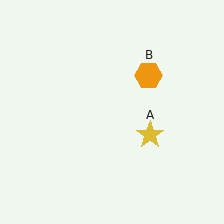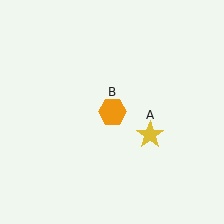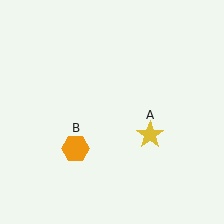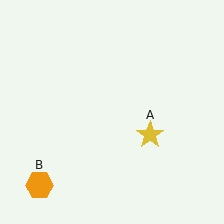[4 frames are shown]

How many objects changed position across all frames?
1 object changed position: orange hexagon (object B).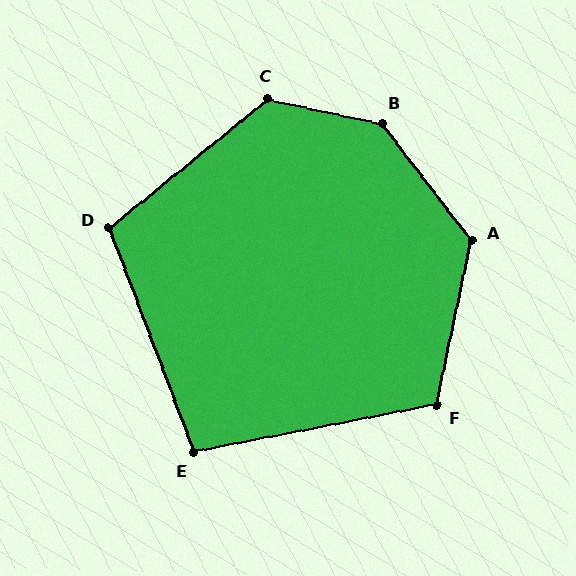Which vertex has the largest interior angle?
B, at approximately 139 degrees.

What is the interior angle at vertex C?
Approximately 129 degrees (obtuse).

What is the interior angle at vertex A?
Approximately 131 degrees (obtuse).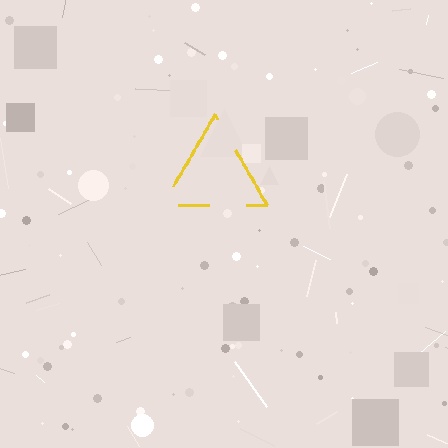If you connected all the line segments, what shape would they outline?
They would outline a triangle.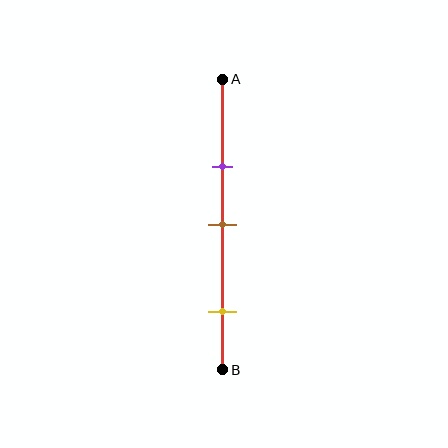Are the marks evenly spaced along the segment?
No, the marks are not evenly spaced.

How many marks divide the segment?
There are 3 marks dividing the segment.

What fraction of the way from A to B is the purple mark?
The purple mark is approximately 30% (0.3) of the way from A to B.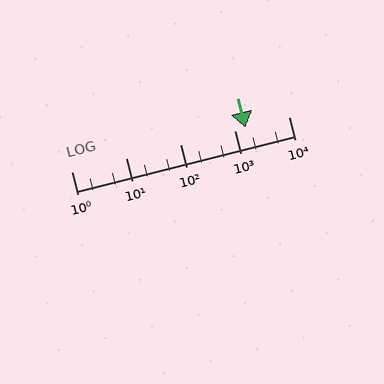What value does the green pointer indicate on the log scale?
The pointer indicates approximately 1600.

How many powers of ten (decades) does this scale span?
The scale spans 4 decades, from 1 to 10000.